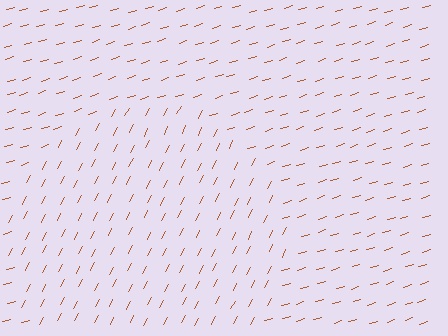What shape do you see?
I see a circle.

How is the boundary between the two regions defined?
The boundary is defined purely by a change in line orientation (approximately 45 degrees difference). All lines are the same color and thickness.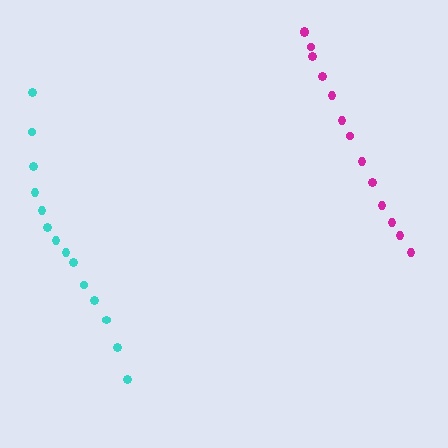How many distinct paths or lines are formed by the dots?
There are 2 distinct paths.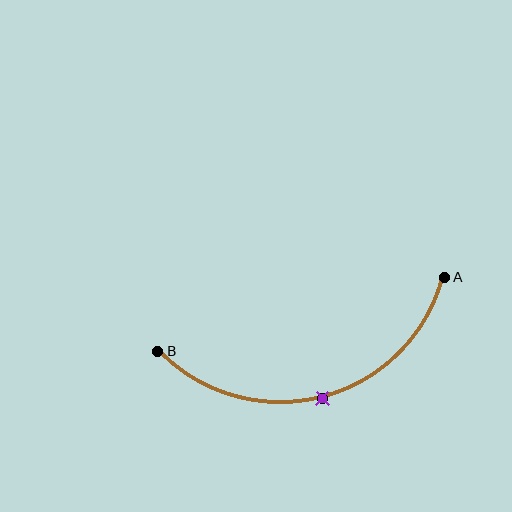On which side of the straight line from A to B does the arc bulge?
The arc bulges below the straight line connecting A and B.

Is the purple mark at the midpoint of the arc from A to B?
Yes. The purple mark lies on the arc at equal arc-length from both A and B — it is the arc midpoint.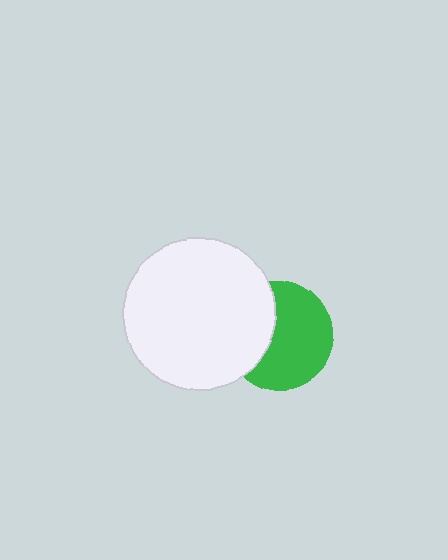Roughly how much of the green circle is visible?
About half of it is visible (roughly 63%).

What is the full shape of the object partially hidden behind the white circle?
The partially hidden object is a green circle.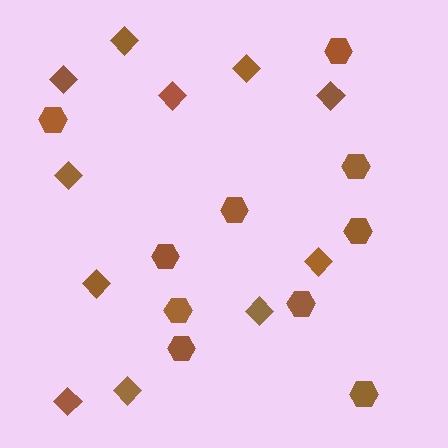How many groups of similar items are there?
There are 2 groups: one group of hexagons (10) and one group of diamonds (11).